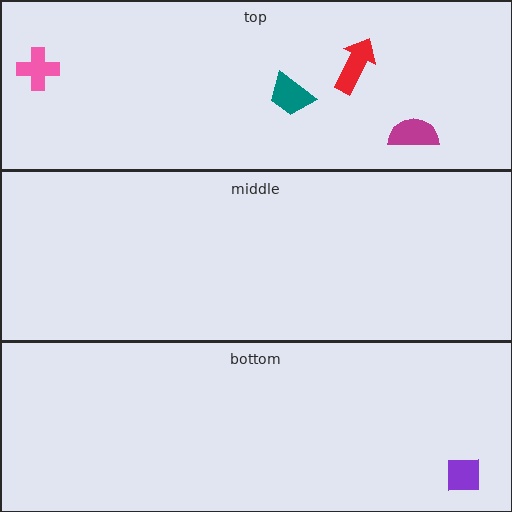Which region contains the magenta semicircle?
The top region.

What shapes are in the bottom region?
The purple square.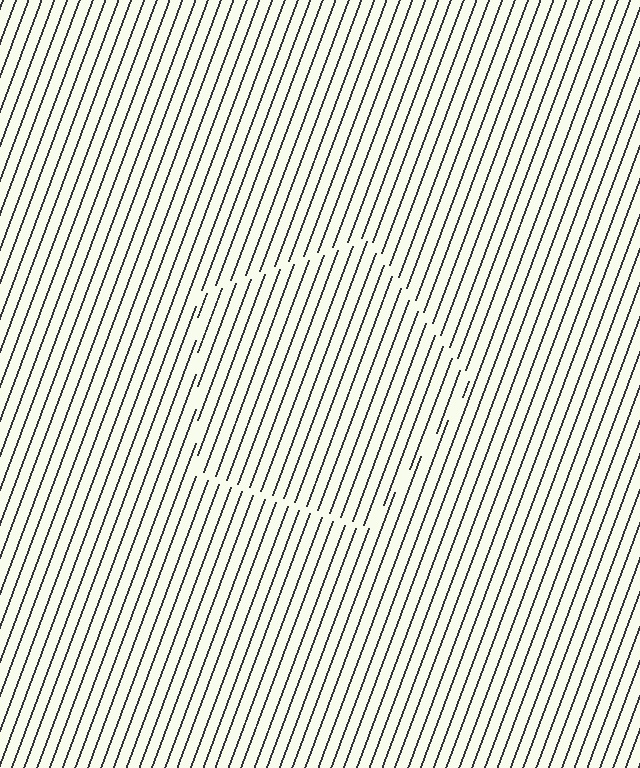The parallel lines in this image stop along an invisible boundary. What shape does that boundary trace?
An illusory pentagon. The interior of the shape contains the same grating, shifted by half a period — the contour is defined by the phase discontinuity where line-ends from the inner and outer gratings abut.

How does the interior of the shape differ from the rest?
The interior of the shape contains the same grating, shifted by half a period — the contour is defined by the phase discontinuity where line-ends from the inner and outer gratings abut.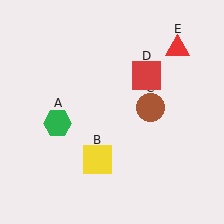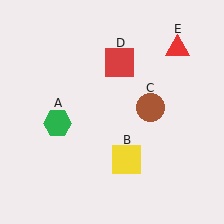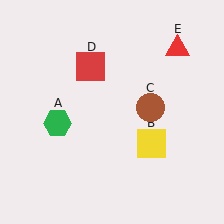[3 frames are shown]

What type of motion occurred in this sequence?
The yellow square (object B), red square (object D) rotated counterclockwise around the center of the scene.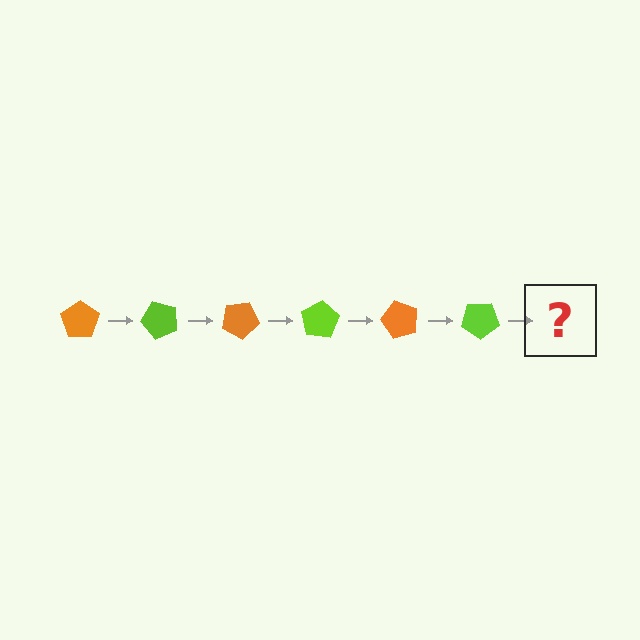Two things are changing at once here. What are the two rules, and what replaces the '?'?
The two rules are that it rotates 50 degrees each step and the color cycles through orange and lime. The '?' should be an orange pentagon, rotated 300 degrees from the start.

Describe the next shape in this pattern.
It should be an orange pentagon, rotated 300 degrees from the start.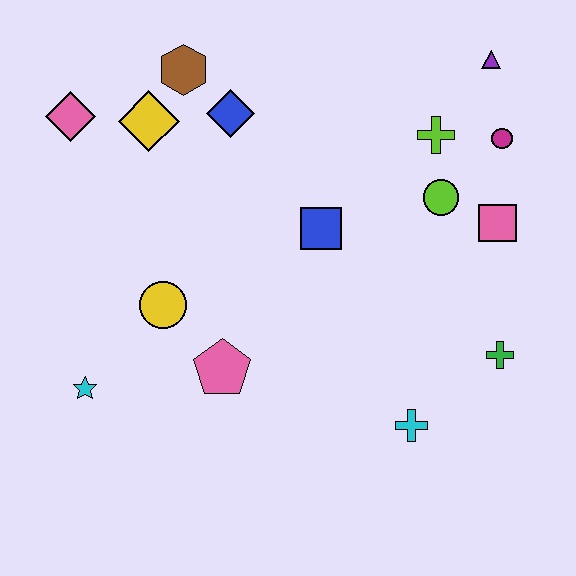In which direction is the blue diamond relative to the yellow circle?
The blue diamond is above the yellow circle.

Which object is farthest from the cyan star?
The purple triangle is farthest from the cyan star.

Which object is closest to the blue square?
The lime circle is closest to the blue square.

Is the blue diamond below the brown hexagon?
Yes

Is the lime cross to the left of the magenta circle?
Yes